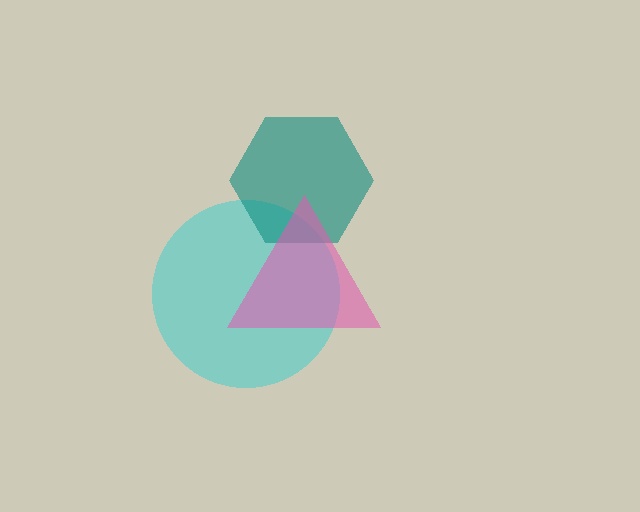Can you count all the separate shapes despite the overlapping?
Yes, there are 3 separate shapes.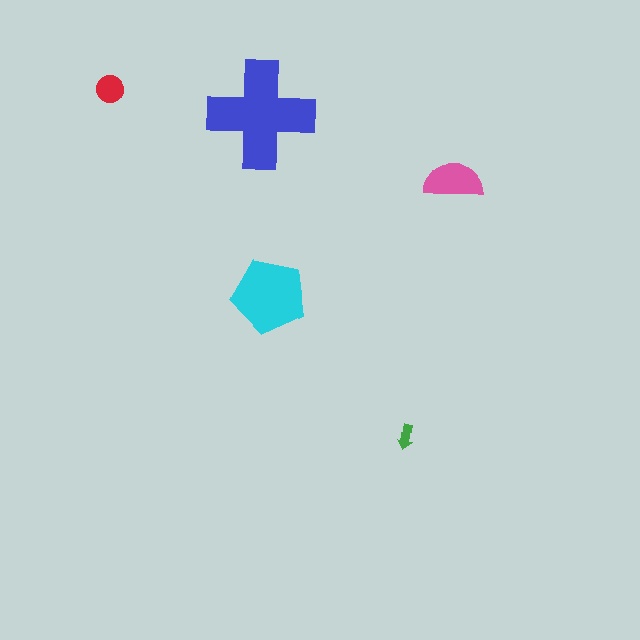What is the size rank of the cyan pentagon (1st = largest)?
2nd.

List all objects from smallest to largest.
The green arrow, the red circle, the pink semicircle, the cyan pentagon, the blue cross.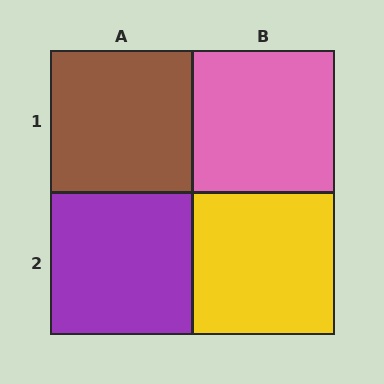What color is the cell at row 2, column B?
Yellow.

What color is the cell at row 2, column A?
Purple.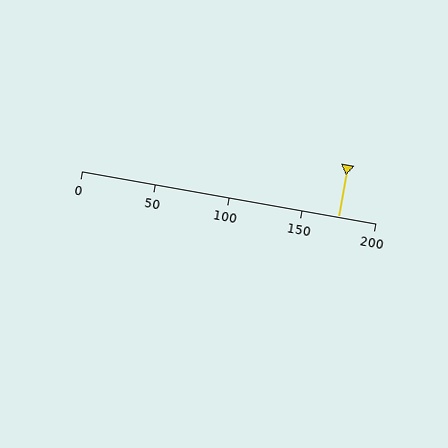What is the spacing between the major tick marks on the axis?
The major ticks are spaced 50 apart.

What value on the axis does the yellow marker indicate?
The marker indicates approximately 175.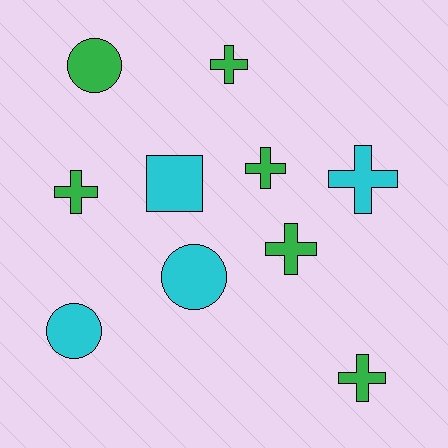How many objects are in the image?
There are 10 objects.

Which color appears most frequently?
Green, with 6 objects.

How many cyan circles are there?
There are 2 cyan circles.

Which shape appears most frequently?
Cross, with 6 objects.